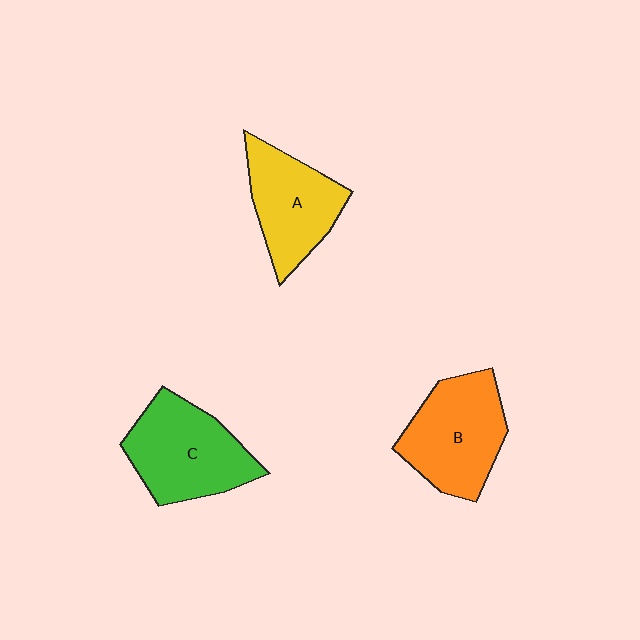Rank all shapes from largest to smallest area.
From largest to smallest: C (green), B (orange), A (yellow).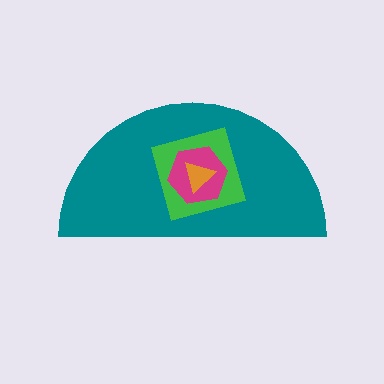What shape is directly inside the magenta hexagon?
The orange triangle.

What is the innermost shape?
The orange triangle.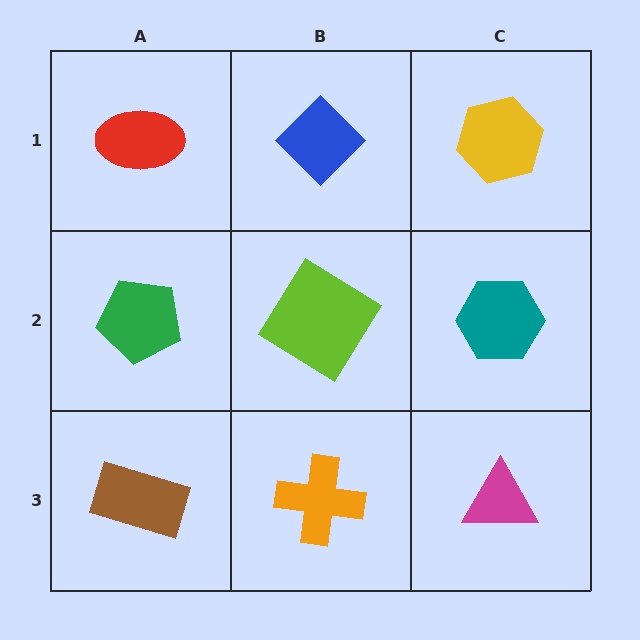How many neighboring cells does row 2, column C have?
3.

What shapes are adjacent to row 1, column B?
A lime diamond (row 2, column B), a red ellipse (row 1, column A), a yellow hexagon (row 1, column C).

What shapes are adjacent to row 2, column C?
A yellow hexagon (row 1, column C), a magenta triangle (row 3, column C), a lime diamond (row 2, column B).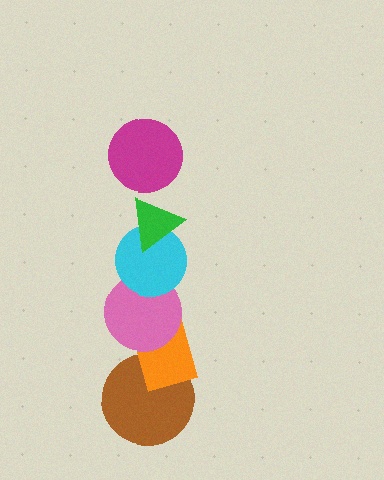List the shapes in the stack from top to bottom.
From top to bottom: the magenta circle, the green triangle, the cyan circle, the pink circle, the orange rectangle, the brown circle.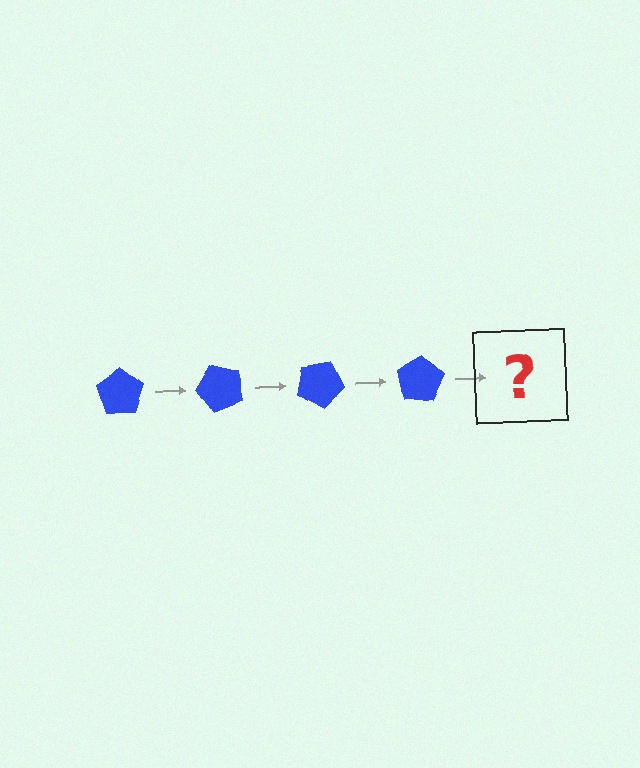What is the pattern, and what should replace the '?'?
The pattern is that the pentagon rotates 50 degrees each step. The '?' should be a blue pentagon rotated 200 degrees.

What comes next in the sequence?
The next element should be a blue pentagon rotated 200 degrees.